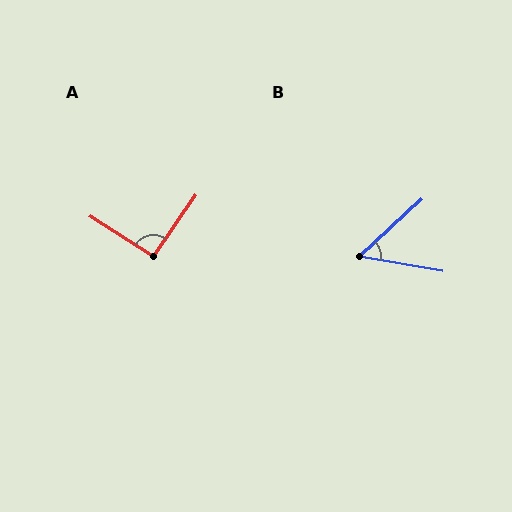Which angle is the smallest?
B, at approximately 52 degrees.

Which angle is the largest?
A, at approximately 92 degrees.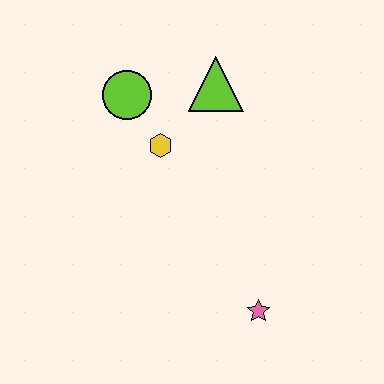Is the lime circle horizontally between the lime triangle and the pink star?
No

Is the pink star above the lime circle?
No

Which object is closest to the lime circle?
The yellow hexagon is closest to the lime circle.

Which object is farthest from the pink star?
The lime circle is farthest from the pink star.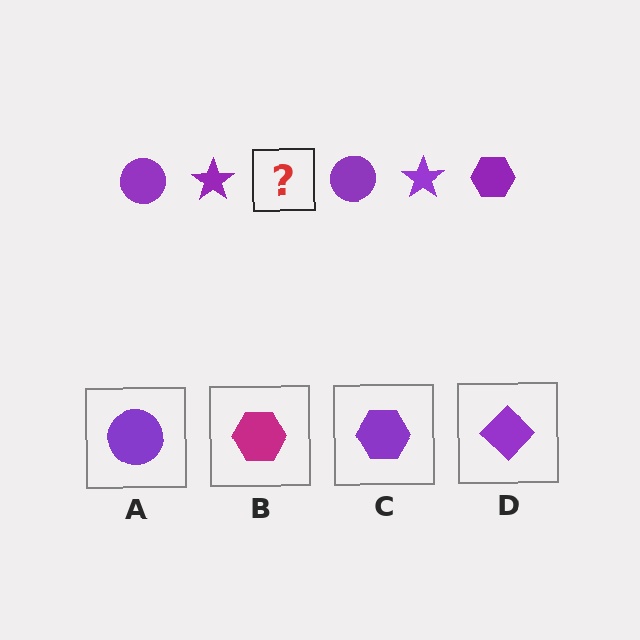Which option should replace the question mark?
Option C.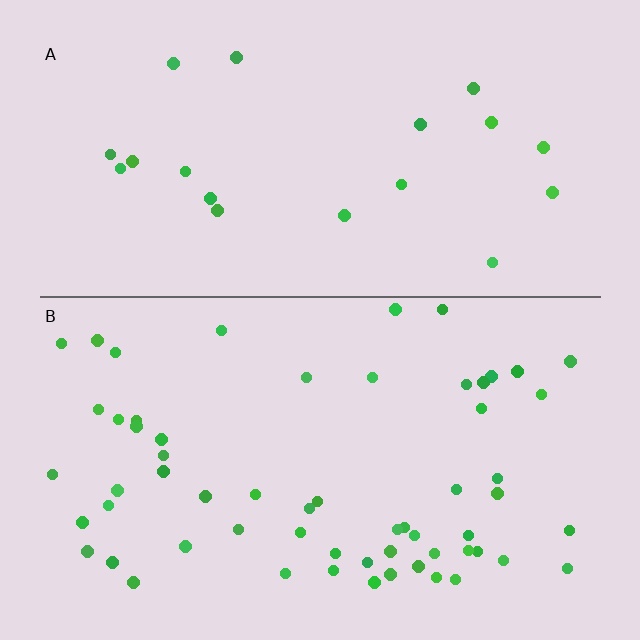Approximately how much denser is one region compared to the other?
Approximately 3.1× — region B over region A.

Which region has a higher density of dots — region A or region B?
B (the bottom).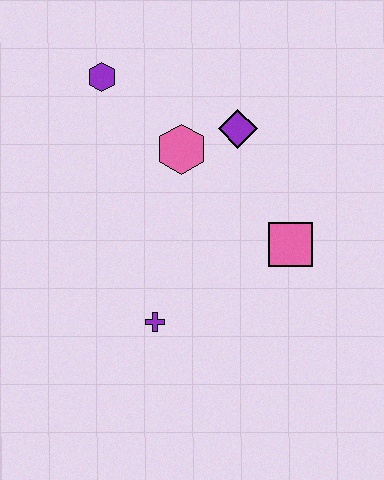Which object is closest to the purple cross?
The pink square is closest to the purple cross.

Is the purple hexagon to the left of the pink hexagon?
Yes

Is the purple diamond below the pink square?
No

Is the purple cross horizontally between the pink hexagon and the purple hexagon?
Yes